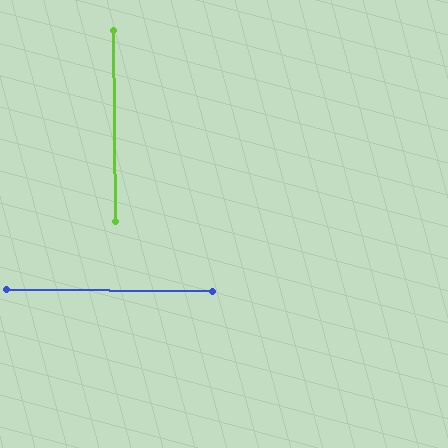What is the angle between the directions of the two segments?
Approximately 89 degrees.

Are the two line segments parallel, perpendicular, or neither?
Perpendicular — they meet at approximately 89°.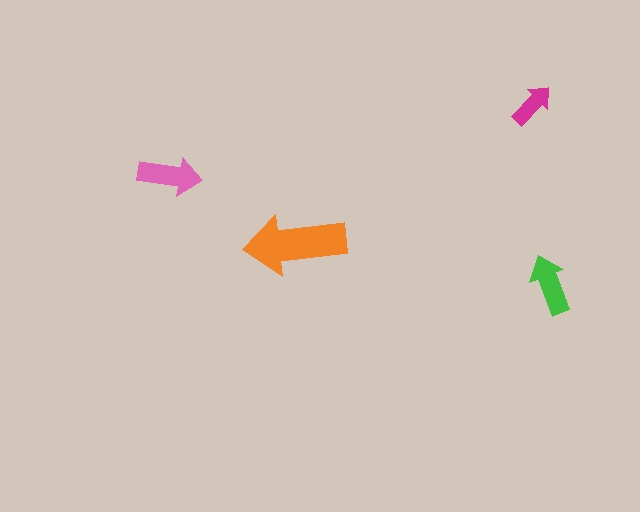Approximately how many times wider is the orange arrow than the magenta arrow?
About 2 times wider.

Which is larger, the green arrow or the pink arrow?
The pink one.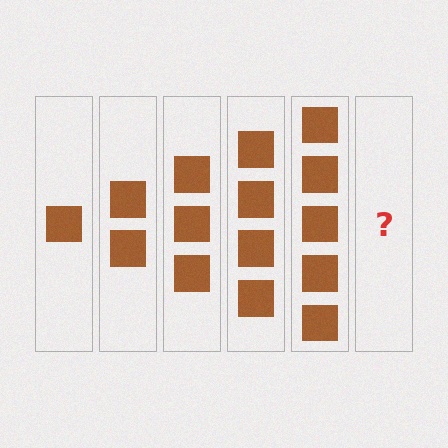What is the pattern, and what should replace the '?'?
The pattern is that each step adds one more square. The '?' should be 6 squares.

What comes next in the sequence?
The next element should be 6 squares.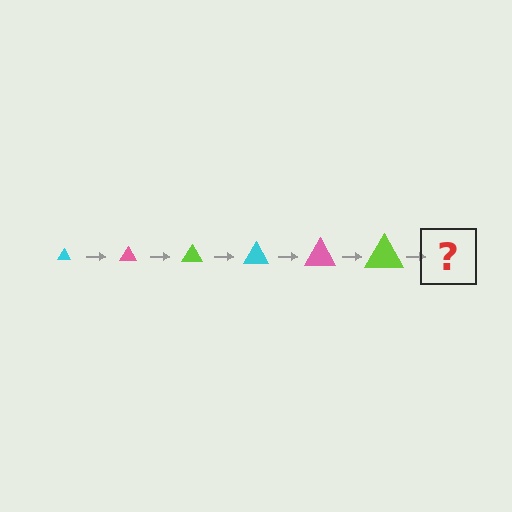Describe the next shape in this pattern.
It should be a cyan triangle, larger than the previous one.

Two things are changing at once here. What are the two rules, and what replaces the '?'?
The two rules are that the triangle grows larger each step and the color cycles through cyan, pink, and lime. The '?' should be a cyan triangle, larger than the previous one.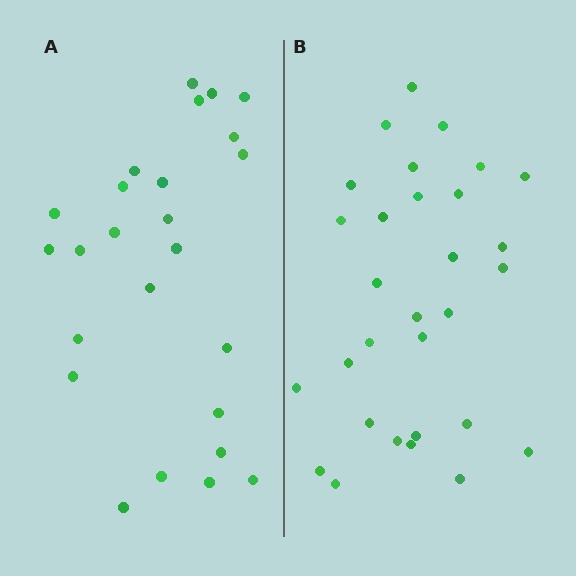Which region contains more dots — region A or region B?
Region B (the right region) has more dots.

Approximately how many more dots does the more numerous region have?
Region B has about 5 more dots than region A.